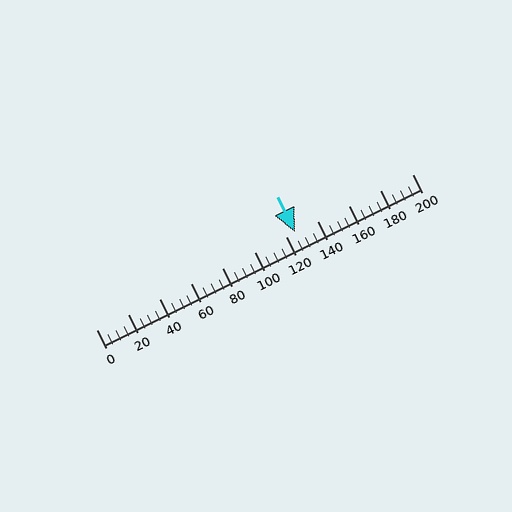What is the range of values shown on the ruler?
The ruler shows values from 0 to 200.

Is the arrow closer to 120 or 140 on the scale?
The arrow is closer to 120.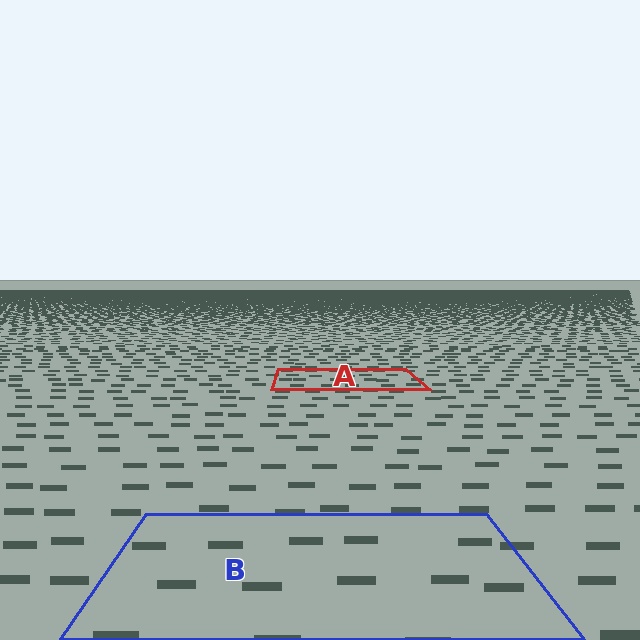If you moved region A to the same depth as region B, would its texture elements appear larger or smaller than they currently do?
They would appear larger. At a closer depth, the same texture elements are projected at a bigger on-screen size.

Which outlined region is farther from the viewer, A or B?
Region A is farther from the viewer — the texture elements inside it appear smaller and more densely packed.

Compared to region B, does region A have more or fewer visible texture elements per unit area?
Region A has more texture elements per unit area — they are packed more densely because it is farther away.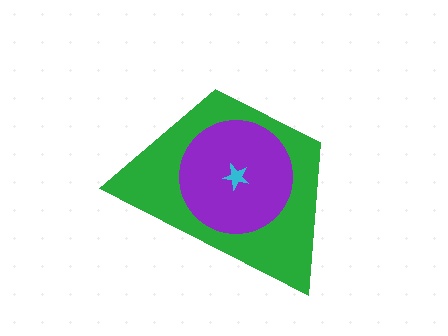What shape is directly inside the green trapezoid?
The purple circle.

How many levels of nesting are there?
3.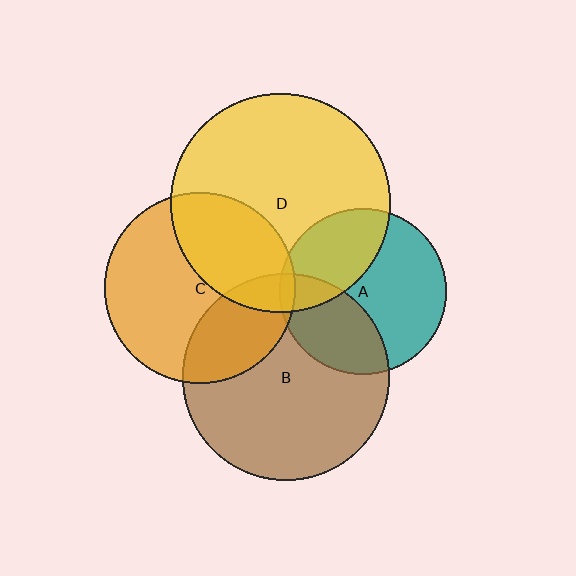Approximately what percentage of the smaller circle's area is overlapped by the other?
Approximately 30%.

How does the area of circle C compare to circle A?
Approximately 1.3 times.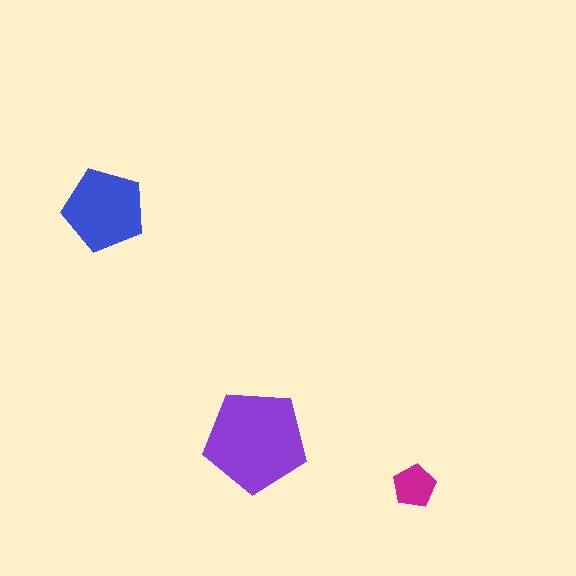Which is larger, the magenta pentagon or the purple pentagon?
The purple one.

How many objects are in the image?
There are 3 objects in the image.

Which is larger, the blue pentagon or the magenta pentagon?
The blue one.